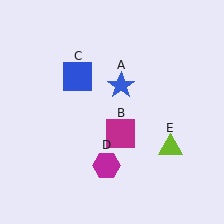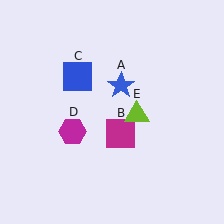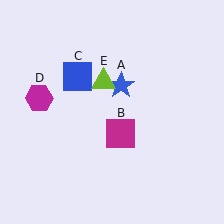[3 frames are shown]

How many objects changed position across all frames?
2 objects changed position: magenta hexagon (object D), lime triangle (object E).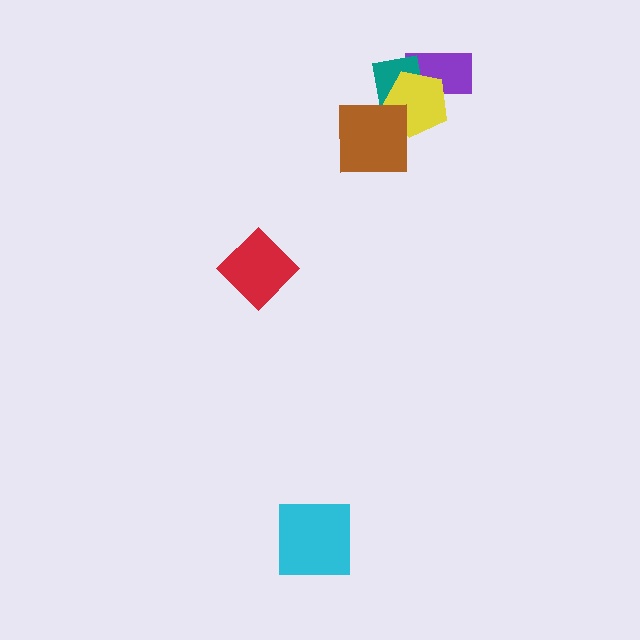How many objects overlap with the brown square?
2 objects overlap with the brown square.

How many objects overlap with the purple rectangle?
2 objects overlap with the purple rectangle.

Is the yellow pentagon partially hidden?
Yes, it is partially covered by another shape.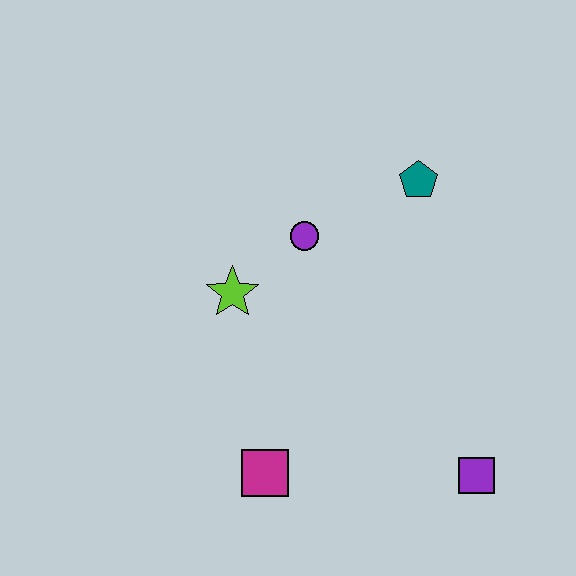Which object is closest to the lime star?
The purple circle is closest to the lime star.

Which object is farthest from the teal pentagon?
The magenta square is farthest from the teal pentagon.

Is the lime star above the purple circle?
No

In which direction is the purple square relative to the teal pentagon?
The purple square is below the teal pentagon.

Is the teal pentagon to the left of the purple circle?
No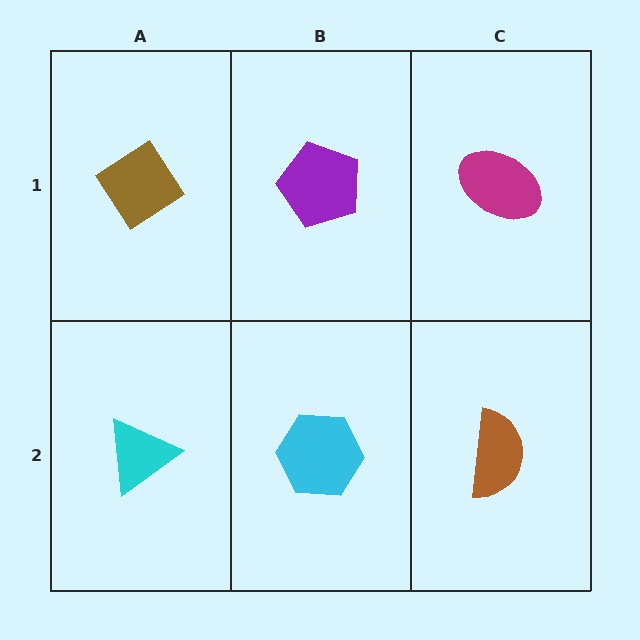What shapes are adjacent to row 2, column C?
A magenta ellipse (row 1, column C), a cyan hexagon (row 2, column B).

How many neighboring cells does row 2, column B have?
3.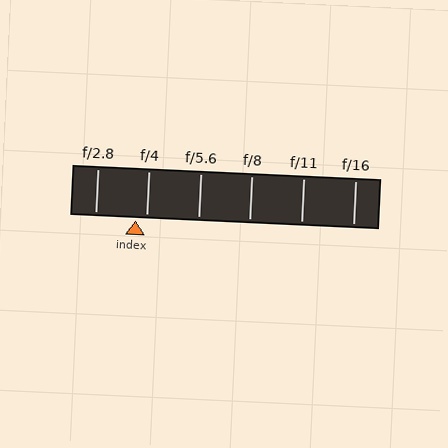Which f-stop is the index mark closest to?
The index mark is closest to f/4.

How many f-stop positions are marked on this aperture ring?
There are 6 f-stop positions marked.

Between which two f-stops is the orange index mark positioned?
The index mark is between f/2.8 and f/4.